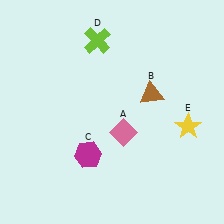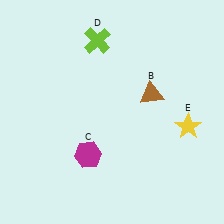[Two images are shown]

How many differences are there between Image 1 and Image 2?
There is 1 difference between the two images.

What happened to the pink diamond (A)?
The pink diamond (A) was removed in Image 2. It was in the bottom-right area of Image 1.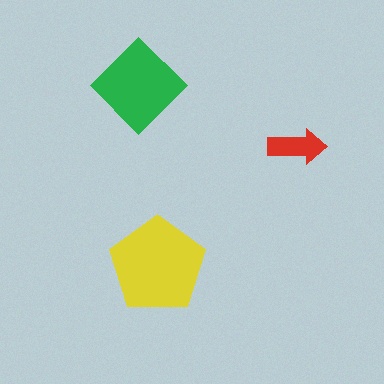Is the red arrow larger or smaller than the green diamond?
Smaller.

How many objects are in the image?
There are 3 objects in the image.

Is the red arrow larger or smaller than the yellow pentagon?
Smaller.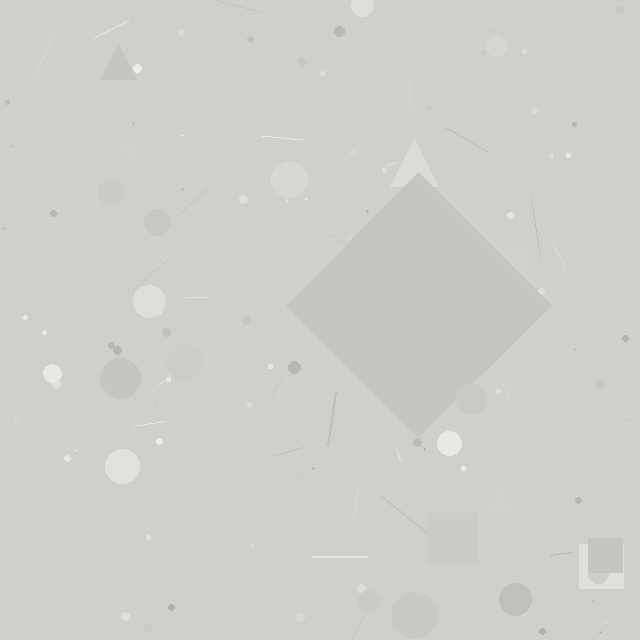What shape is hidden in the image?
A diamond is hidden in the image.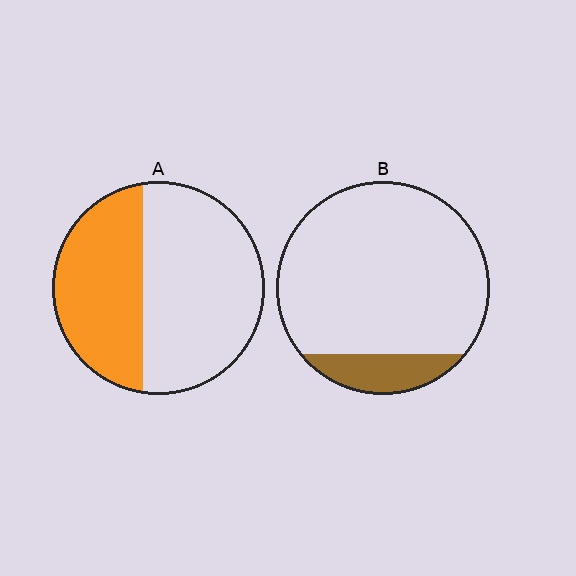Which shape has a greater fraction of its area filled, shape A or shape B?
Shape A.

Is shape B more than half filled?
No.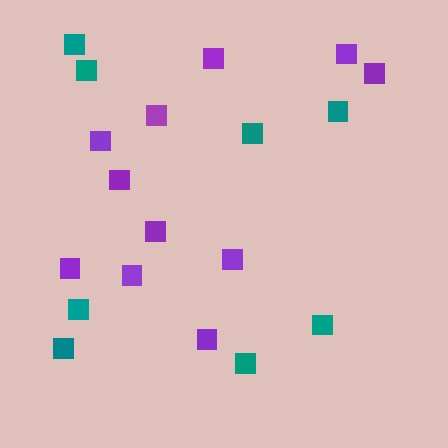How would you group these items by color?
There are 2 groups: one group of purple squares (11) and one group of teal squares (8).